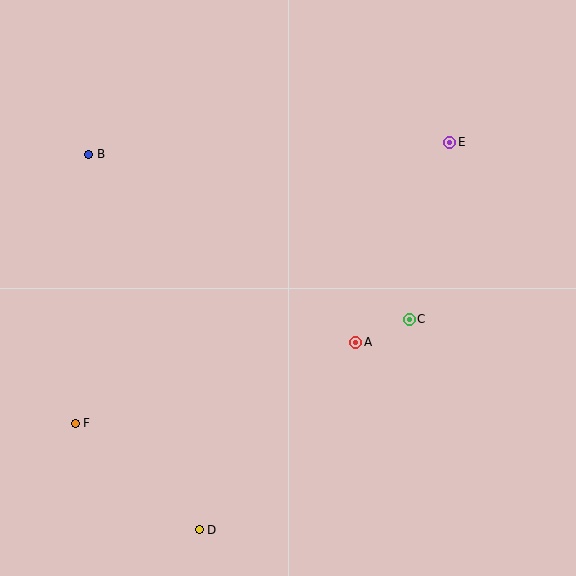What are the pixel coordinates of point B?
Point B is at (89, 154).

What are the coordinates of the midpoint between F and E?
The midpoint between F and E is at (263, 283).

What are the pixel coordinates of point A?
Point A is at (356, 342).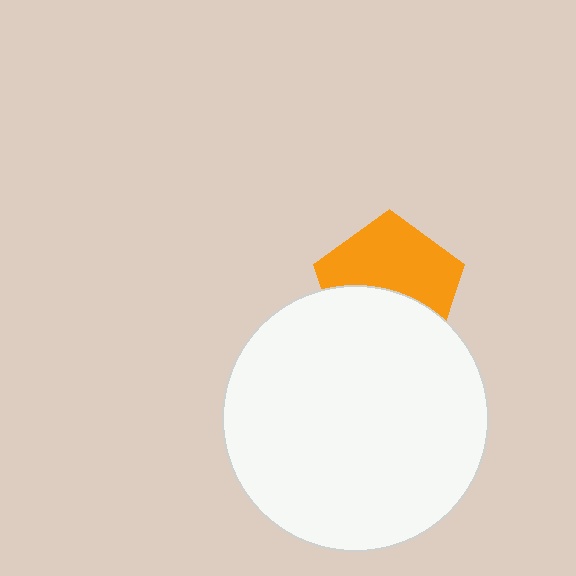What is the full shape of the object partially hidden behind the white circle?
The partially hidden object is an orange pentagon.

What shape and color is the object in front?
The object in front is a white circle.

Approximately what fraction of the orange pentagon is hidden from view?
Roughly 44% of the orange pentagon is hidden behind the white circle.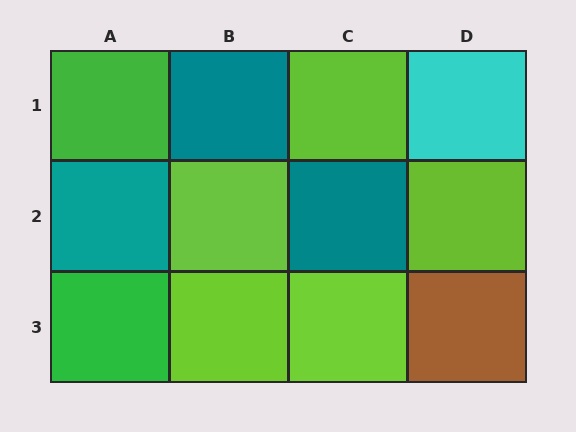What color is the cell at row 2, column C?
Teal.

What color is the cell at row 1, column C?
Lime.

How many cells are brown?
1 cell is brown.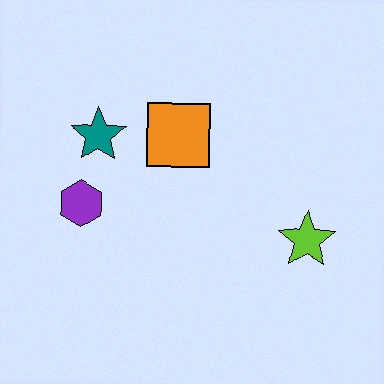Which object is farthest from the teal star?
The lime star is farthest from the teal star.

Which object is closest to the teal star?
The purple hexagon is closest to the teal star.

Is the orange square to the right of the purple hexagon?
Yes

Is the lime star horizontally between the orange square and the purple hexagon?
No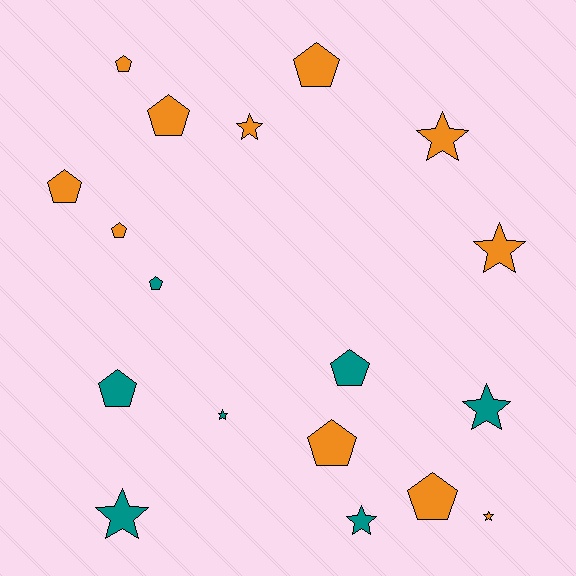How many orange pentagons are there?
There are 7 orange pentagons.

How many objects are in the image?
There are 18 objects.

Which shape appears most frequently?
Pentagon, with 10 objects.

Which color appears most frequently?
Orange, with 11 objects.